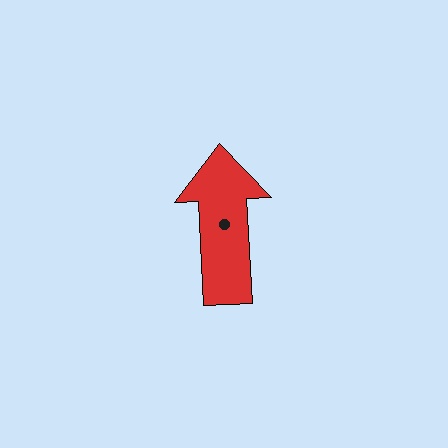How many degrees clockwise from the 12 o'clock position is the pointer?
Approximately 357 degrees.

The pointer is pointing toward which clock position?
Roughly 12 o'clock.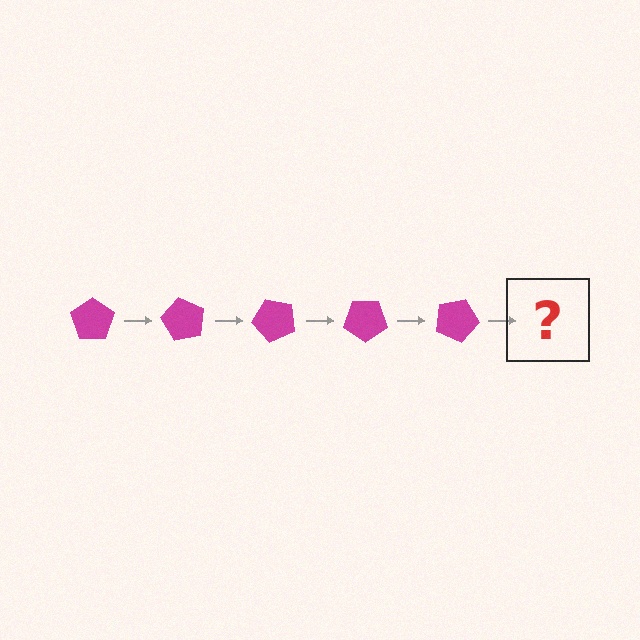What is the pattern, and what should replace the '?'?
The pattern is that the pentagon rotates 60 degrees each step. The '?' should be a magenta pentagon rotated 300 degrees.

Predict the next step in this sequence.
The next step is a magenta pentagon rotated 300 degrees.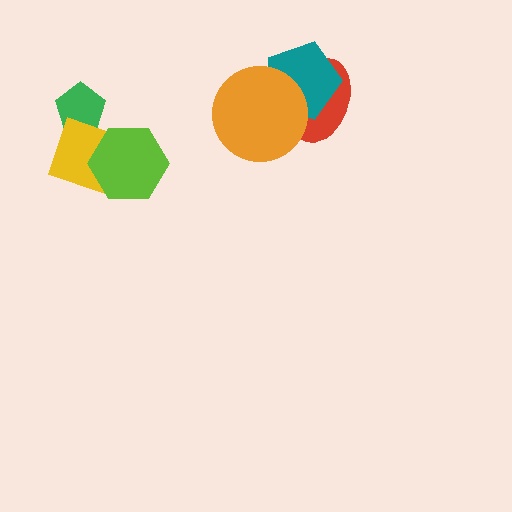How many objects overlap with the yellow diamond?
2 objects overlap with the yellow diamond.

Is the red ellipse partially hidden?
Yes, it is partially covered by another shape.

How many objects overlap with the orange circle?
2 objects overlap with the orange circle.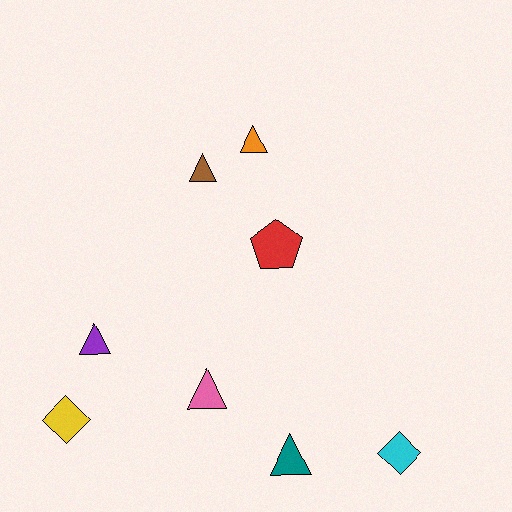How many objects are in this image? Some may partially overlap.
There are 8 objects.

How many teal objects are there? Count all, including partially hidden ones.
There is 1 teal object.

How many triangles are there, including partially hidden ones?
There are 5 triangles.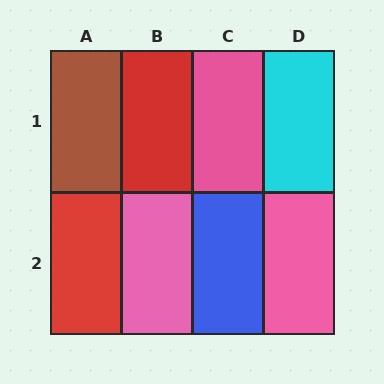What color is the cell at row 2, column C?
Blue.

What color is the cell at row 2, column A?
Red.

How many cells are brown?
1 cell is brown.